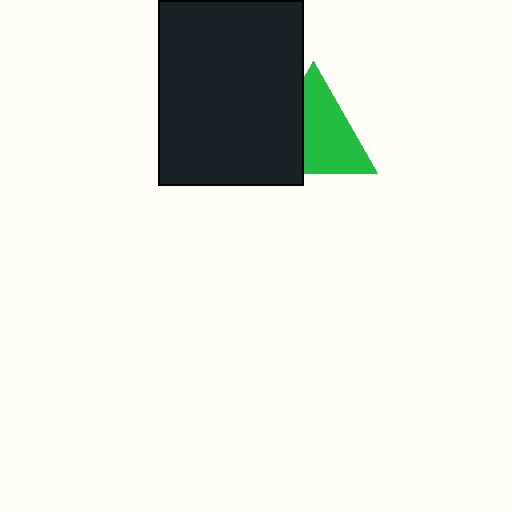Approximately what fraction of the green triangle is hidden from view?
Roughly 36% of the green triangle is hidden behind the black rectangle.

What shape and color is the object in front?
The object in front is a black rectangle.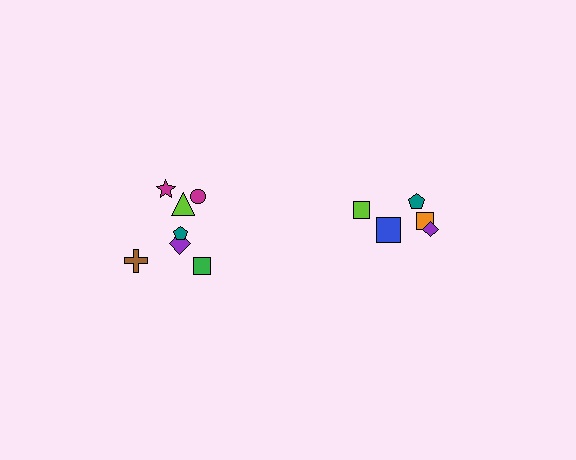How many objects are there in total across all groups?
There are 12 objects.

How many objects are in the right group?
There are 5 objects.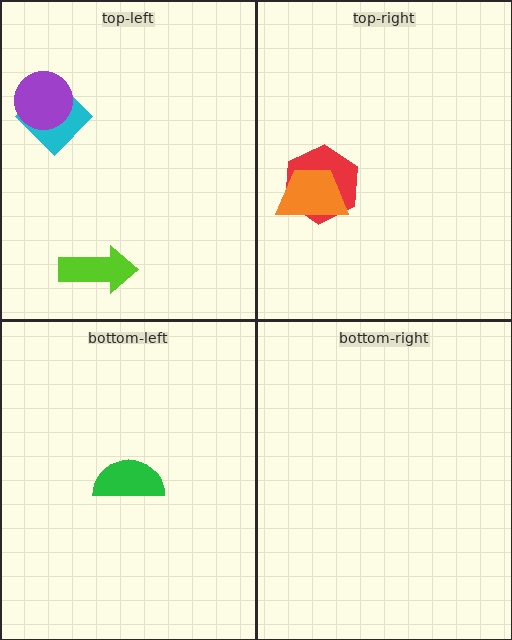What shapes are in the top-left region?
The cyan diamond, the lime arrow, the purple circle.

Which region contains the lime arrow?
The top-left region.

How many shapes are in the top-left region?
3.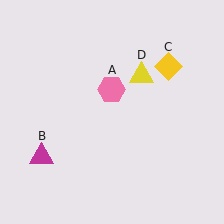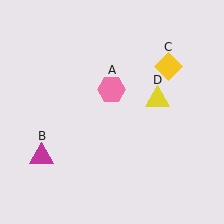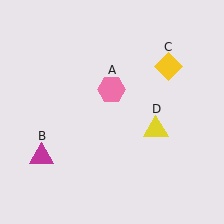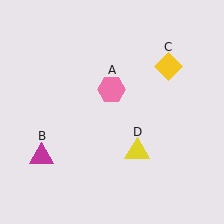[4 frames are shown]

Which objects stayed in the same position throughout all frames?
Pink hexagon (object A) and magenta triangle (object B) and yellow diamond (object C) remained stationary.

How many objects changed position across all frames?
1 object changed position: yellow triangle (object D).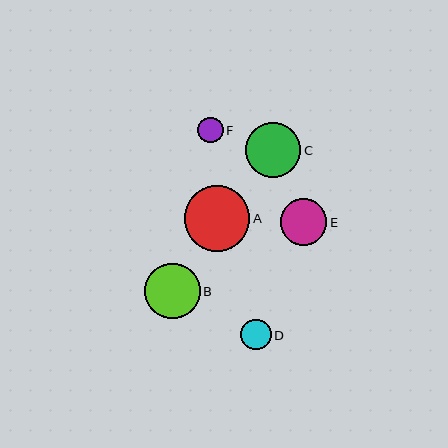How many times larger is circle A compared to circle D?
Circle A is approximately 2.1 times the size of circle D.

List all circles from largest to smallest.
From largest to smallest: A, B, C, E, D, F.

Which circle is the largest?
Circle A is the largest with a size of approximately 65 pixels.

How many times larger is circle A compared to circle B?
Circle A is approximately 1.2 times the size of circle B.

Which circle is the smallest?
Circle F is the smallest with a size of approximately 25 pixels.